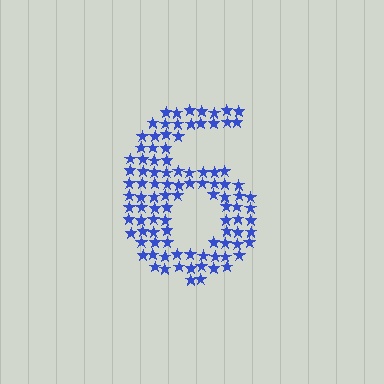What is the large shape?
The large shape is the digit 6.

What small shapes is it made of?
It is made of small stars.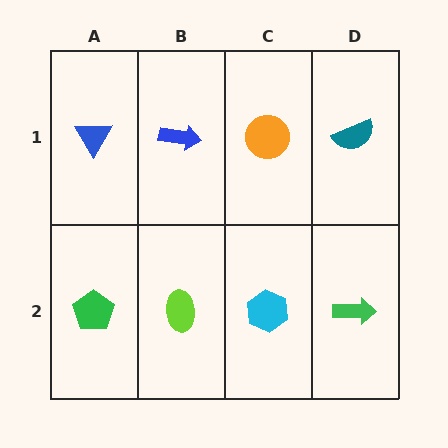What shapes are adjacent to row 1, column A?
A green pentagon (row 2, column A), a blue arrow (row 1, column B).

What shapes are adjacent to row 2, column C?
An orange circle (row 1, column C), a lime ellipse (row 2, column B), a green arrow (row 2, column D).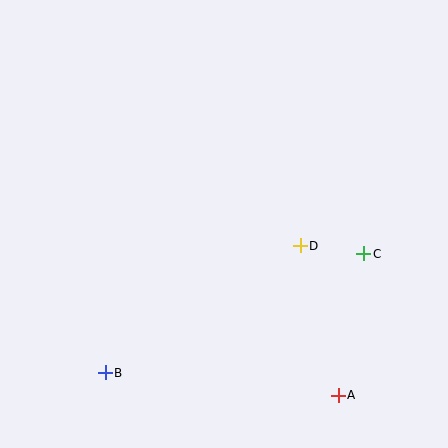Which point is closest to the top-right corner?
Point C is closest to the top-right corner.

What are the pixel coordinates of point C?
Point C is at (364, 254).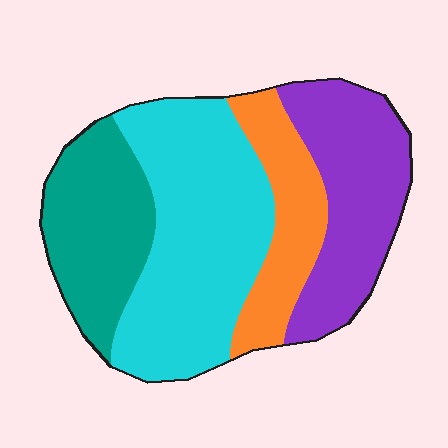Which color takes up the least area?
Orange, at roughly 15%.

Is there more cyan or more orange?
Cyan.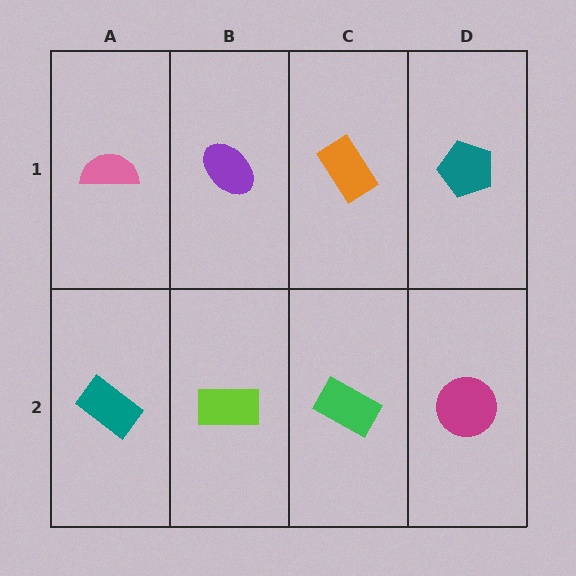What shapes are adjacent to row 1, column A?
A teal rectangle (row 2, column A), a purple ellipse (row 1, column B).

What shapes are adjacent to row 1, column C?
A green rectangle (row 2, column C), a purple ellipse (row 1, column B), a teal pentagon (row 1, column D).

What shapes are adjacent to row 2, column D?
A teal pentagon (row 1, column D), a green rectangle (row 2, column C).